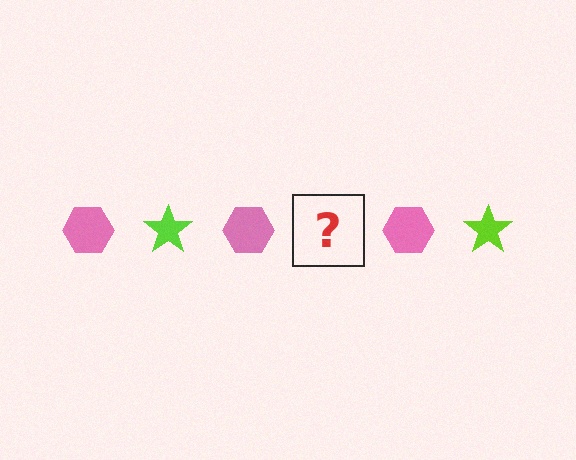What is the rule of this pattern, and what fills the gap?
The rule is that the pattern alternates between pink hexagon and lime star. The gap should be filled with a lime star.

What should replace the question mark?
The question mark should be replaced with a lime star.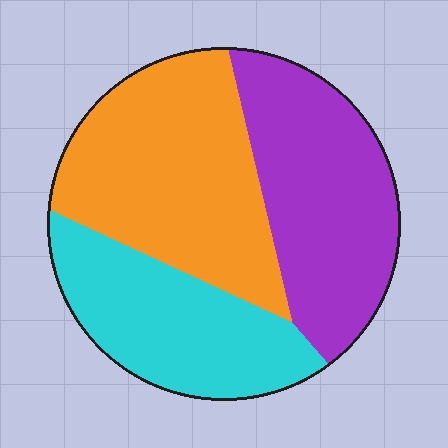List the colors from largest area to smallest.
From largest to smallest: orange, purple, cyan.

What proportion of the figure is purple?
Purple takes up about one third (1/3) of the figure.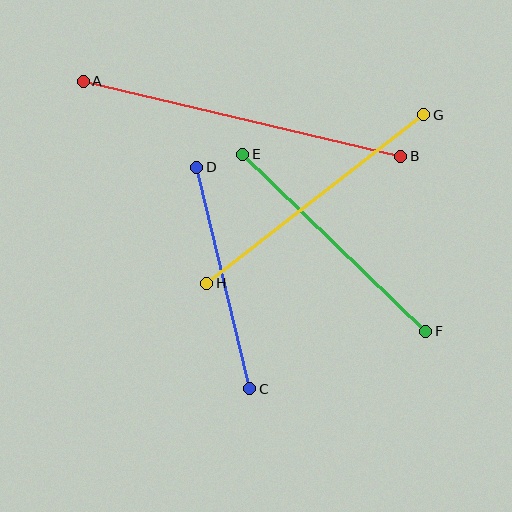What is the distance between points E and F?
The distance is approximately 255 pixels.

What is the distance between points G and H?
The distance is approximately 275 pixels.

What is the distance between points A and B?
The distance is approximately 327 pixels.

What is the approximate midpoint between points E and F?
The midpoint is at approximately (334, 243) pixels.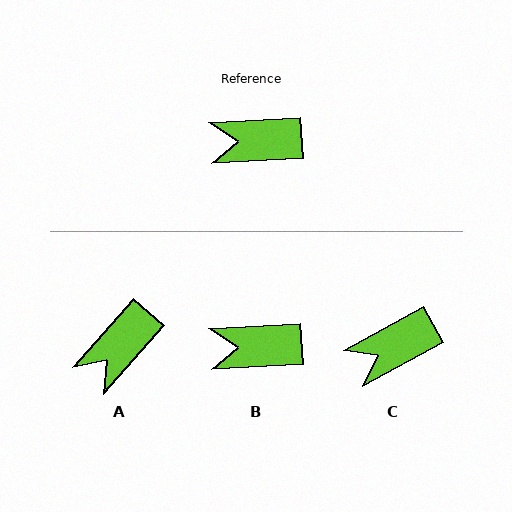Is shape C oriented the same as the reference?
No, it is off by about 26 degrees.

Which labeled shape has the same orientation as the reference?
B.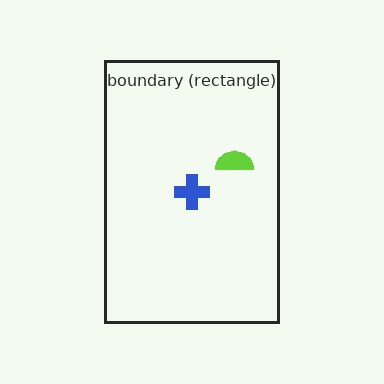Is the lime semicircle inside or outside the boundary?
Inside.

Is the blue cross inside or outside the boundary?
Inside.